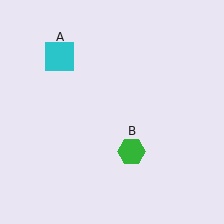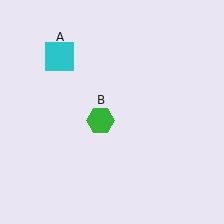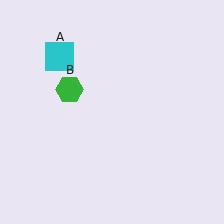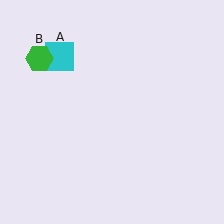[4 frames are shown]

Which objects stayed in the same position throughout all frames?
Cyan square (object A) remained stationary.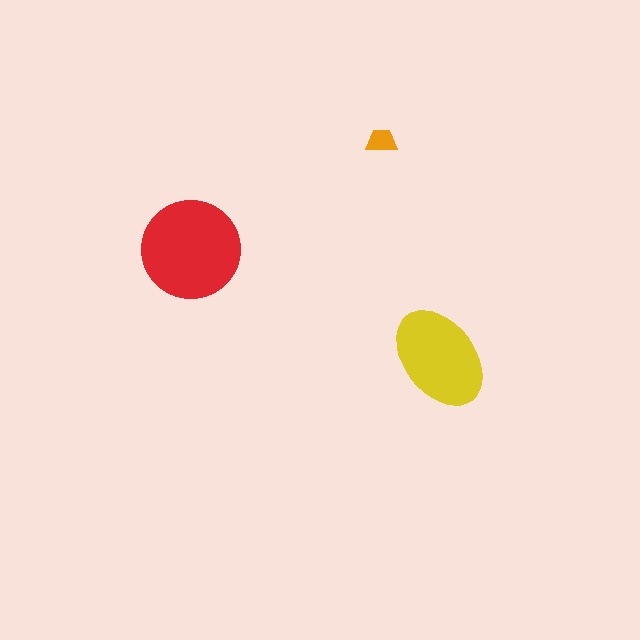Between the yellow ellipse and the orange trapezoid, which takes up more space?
The yellow ellipse.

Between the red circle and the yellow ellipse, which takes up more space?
The red circle.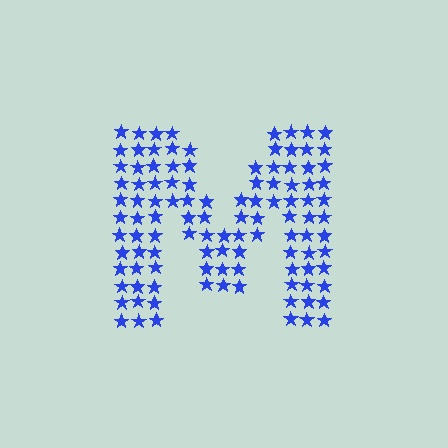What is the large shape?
The large shape is the letter M.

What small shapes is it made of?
It is made of small stars.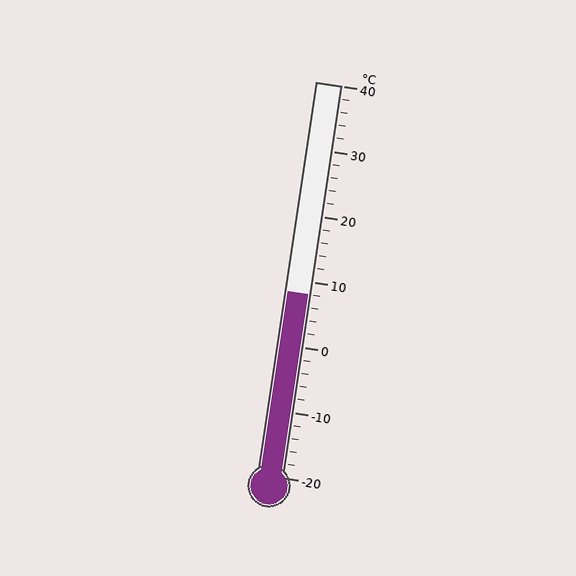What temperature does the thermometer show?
The thermometer shows approximately 8°C.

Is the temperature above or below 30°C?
The temperature is below 30°C.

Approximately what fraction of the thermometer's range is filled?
The thermometer is filled to approximately 45% of its range.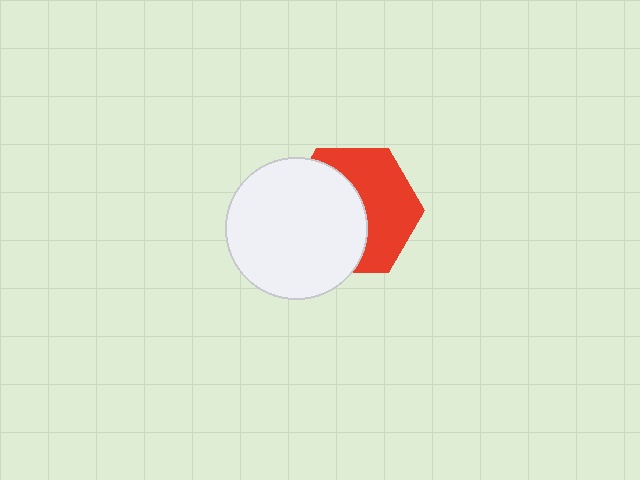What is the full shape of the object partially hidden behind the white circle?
The partially hidden object is a red hexagon.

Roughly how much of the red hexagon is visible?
About half of it is visible (roughly 49%).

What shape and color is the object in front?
The object in front is a white circle.